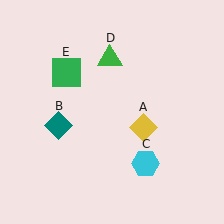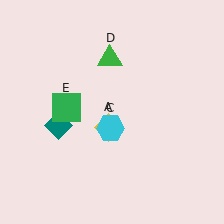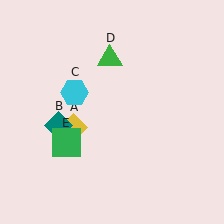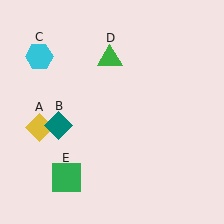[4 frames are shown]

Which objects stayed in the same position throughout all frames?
Teal diamond (object B) and green triangle (object D) remained stationary.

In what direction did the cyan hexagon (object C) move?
The cyan hexagon (object C) moved up and to the left.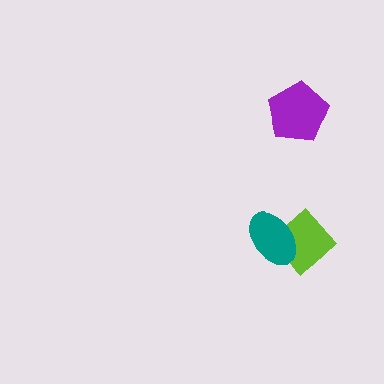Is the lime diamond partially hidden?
Yes, it is partially covered by another shape.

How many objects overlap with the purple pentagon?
0 objects overlap with the purple pentagon.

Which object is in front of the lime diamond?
The teal ellipse is in front of the lime diamond.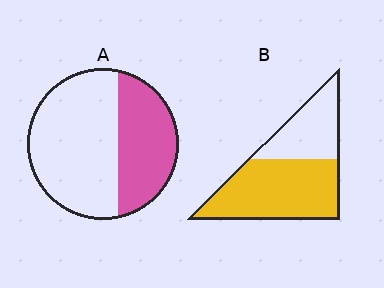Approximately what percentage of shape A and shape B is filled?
A is approximately 40% and B is approximately 65%.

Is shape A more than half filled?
No.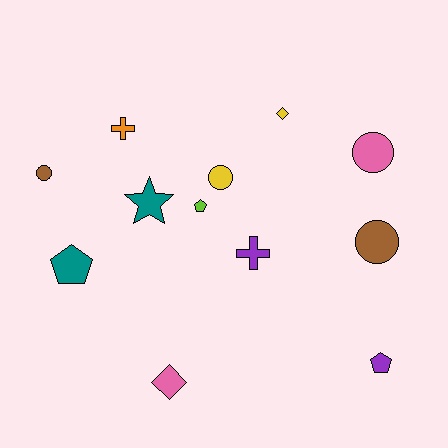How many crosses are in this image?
There are 2 crosses.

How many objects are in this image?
There are 12 objects.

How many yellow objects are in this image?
There are 2 yellow objects.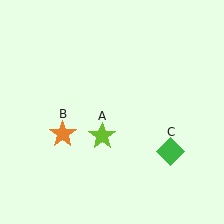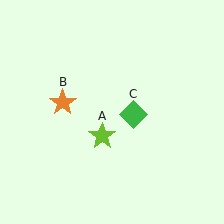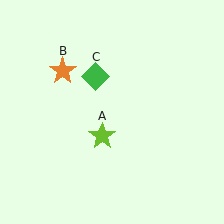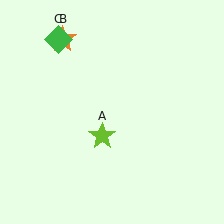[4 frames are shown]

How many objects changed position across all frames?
2 objects changed position: orange star (object B), green diamond (object C).